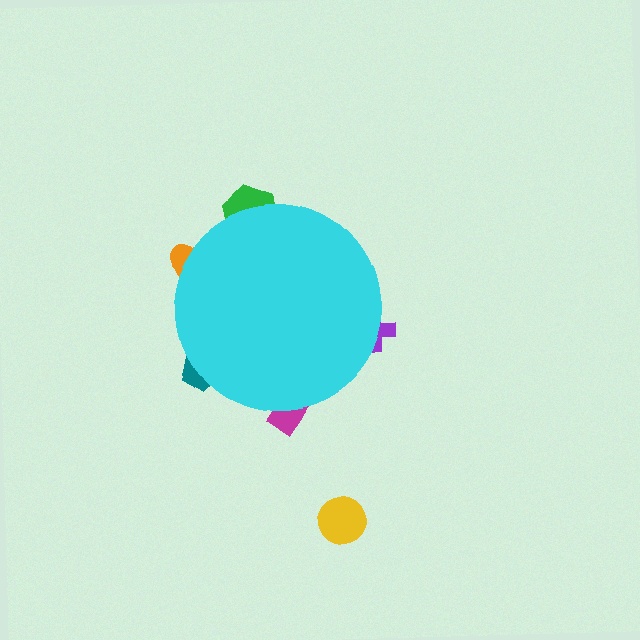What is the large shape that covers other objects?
A cyan circle.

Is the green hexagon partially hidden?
Yes, the green hexagon is partially hidden behind the cyan circle.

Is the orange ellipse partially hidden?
Yes, the orange ellipse is partially hidden behind the cyan circle.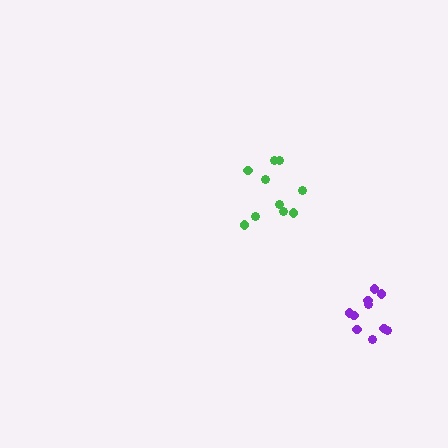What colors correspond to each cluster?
The clusters are colored: purple, green.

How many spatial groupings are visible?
There are 2 spatial groupings.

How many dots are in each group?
Group 1: 10 dots, Group 2: 10 dots (20 total).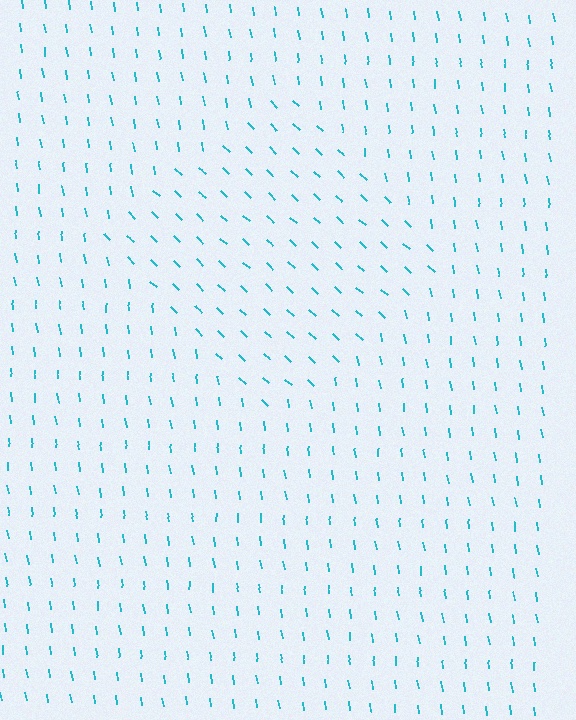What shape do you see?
I see a diamond.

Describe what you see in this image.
The image is filled with small cyan line segments. A diamond region in the image has lines oriented differently from the surrounding lines, creating a visible texture boundary.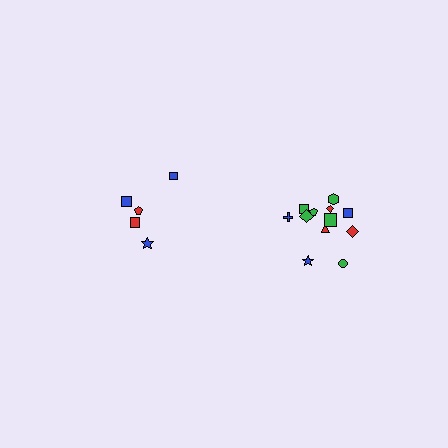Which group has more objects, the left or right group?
The right group.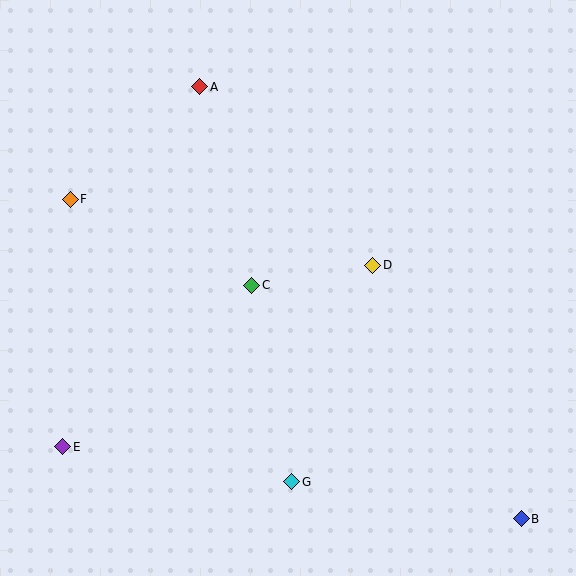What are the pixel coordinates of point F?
Point F is at (70, 199).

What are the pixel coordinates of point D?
Point D is at (373, 265).